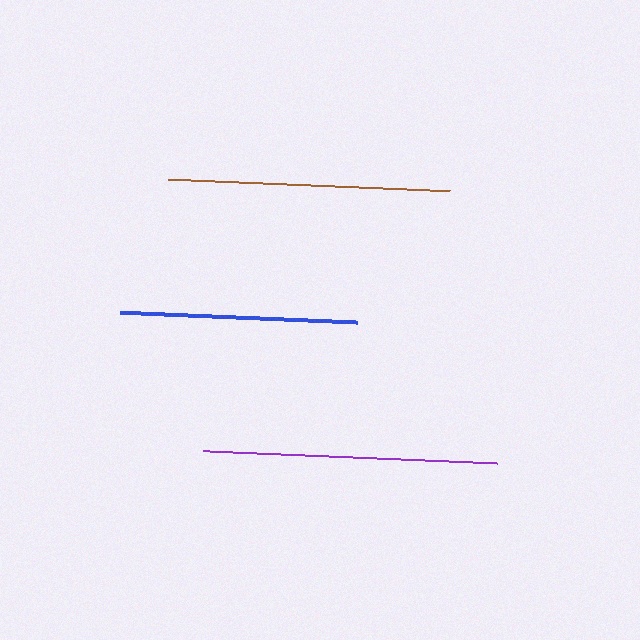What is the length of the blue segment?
The blue segment is approximately 236 pixels long.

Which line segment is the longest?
The purple line is the longest at approximately 294 pixels.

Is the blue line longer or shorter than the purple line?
The purple line is longer than the blue line.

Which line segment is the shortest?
The blue line is the shortest at approximately 236 pixels.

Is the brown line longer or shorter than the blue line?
The brown line is longer than the blue line.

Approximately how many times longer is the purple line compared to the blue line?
The purple line is approximately 1.2 times the length of the blue line.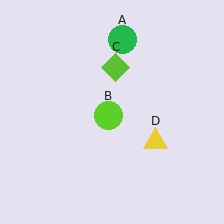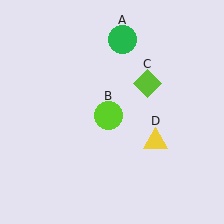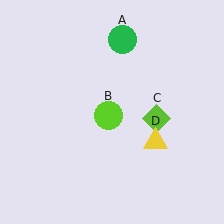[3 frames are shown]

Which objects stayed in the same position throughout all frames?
Green circle (object A) and lime circle (object B) and yellow triangle (object D) remained stationary.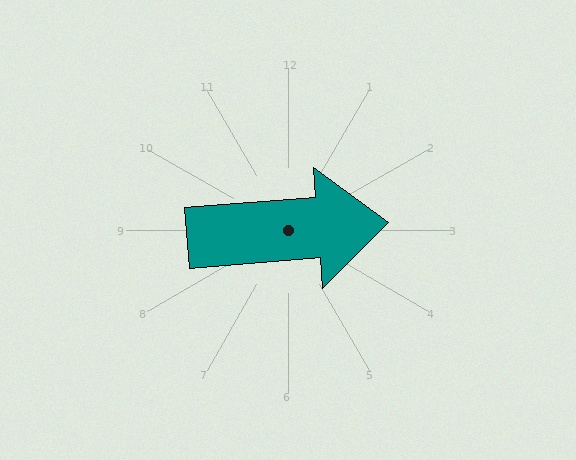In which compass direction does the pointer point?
East.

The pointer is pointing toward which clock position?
Roughly 3 o'clock.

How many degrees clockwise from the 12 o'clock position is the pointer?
Approximately 86 degrees.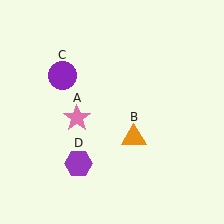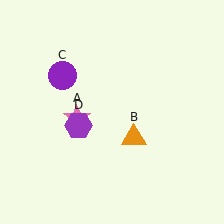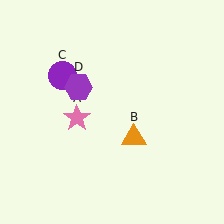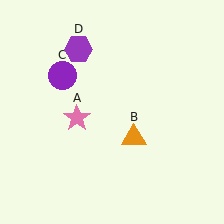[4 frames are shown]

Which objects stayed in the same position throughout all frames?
Pink star (object A) and orange triangle (object B) and purple circle (object C) remained stationary.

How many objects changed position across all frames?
1 object changed position: purple hexagon (object D).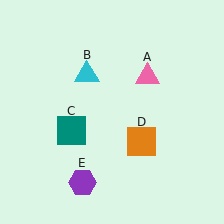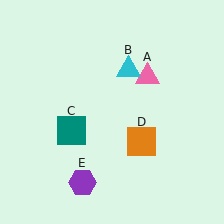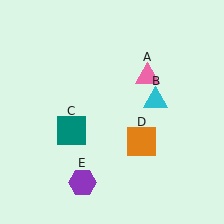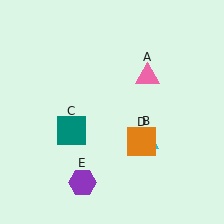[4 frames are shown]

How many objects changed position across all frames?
1 object changed position: cyan triangle (object B).